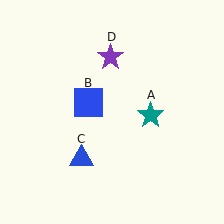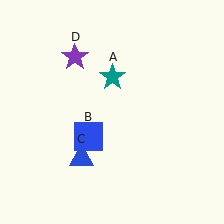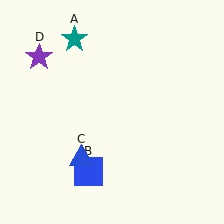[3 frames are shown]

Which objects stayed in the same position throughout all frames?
Blue triangle (object C) remained stationary.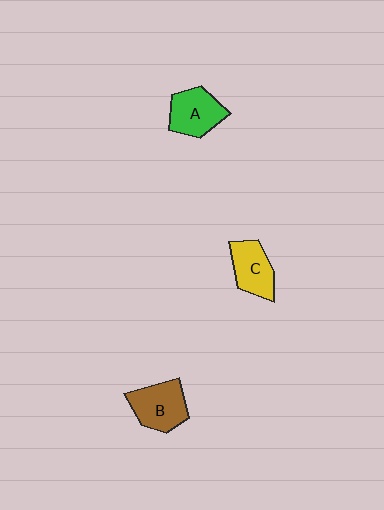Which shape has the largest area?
Shape B (brown).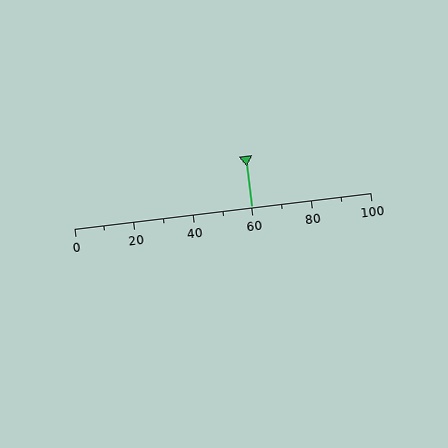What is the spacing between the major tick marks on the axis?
The major ticks are spaced 20 apart.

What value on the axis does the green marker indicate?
The marker indicates approximately 60.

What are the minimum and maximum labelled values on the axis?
The axis runs from 0 to 100.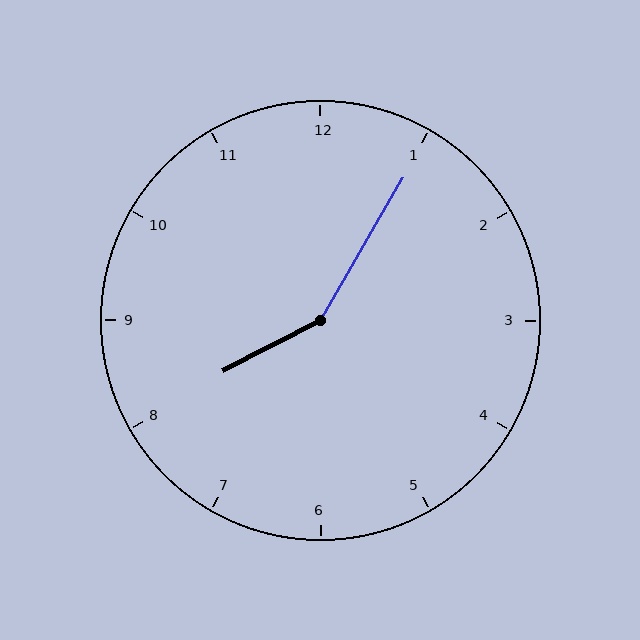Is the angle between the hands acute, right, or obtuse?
It is obtuse.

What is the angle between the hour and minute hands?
Approximately 148 degrees.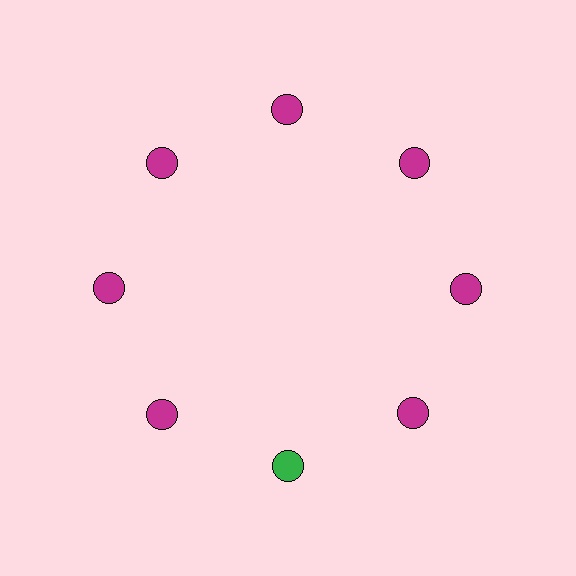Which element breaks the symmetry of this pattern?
The green circle at roughly the 6 o'clock position breaks the symmetry. All other shapes are magenta circles.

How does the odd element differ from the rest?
It has a different color: green instead of magenta.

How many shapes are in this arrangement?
There are 8 shapes arranged in a ring pattern.